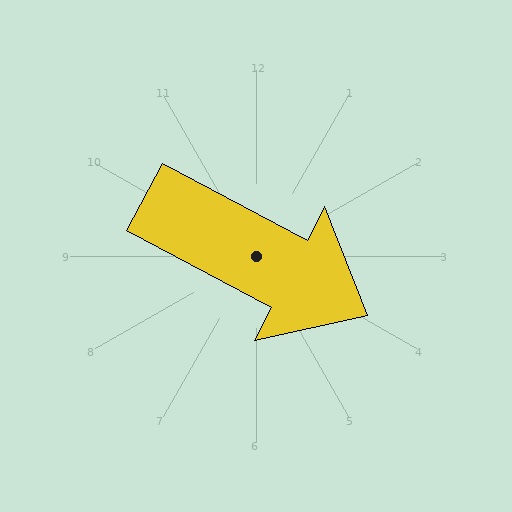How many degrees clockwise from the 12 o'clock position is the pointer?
Approximately 118 degrees.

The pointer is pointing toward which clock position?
Roughly 4 o'clock.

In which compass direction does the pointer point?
Southeast.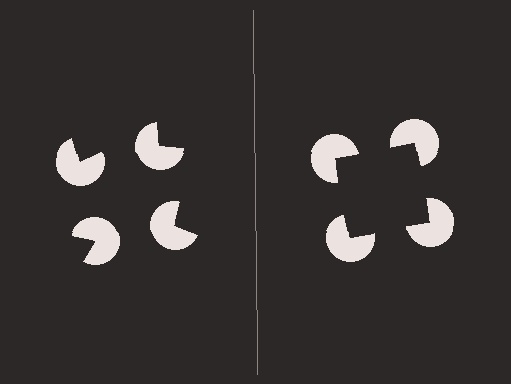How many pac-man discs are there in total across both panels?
8 — 4 on each side.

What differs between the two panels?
The pac-man discs are positioned identically on both sides; only the wedge orientations differ. On the right they align to a square; on the left they are misaligned.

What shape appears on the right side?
An illusory square.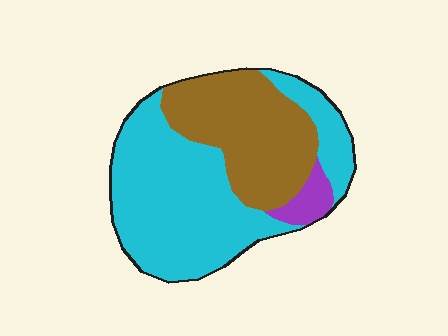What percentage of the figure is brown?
Brown takes up between a quarter and a half of the figure.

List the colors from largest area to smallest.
From largest to smallest: cyan, brown, purple.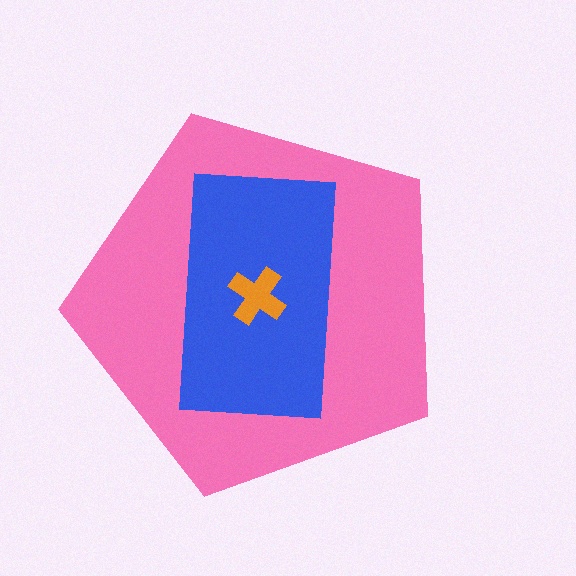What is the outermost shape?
The pink pentagon.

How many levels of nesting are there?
3.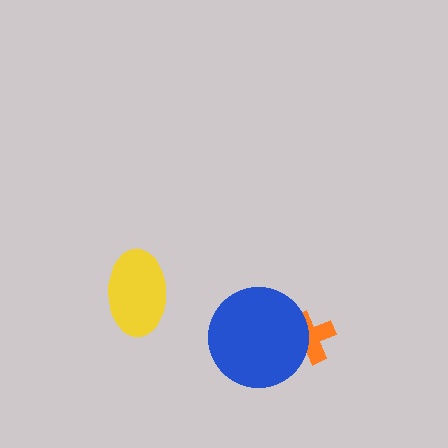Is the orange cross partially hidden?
Yes, it is partially covered by another shape.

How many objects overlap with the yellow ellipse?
0 objects overlap with the yellow ellipse.